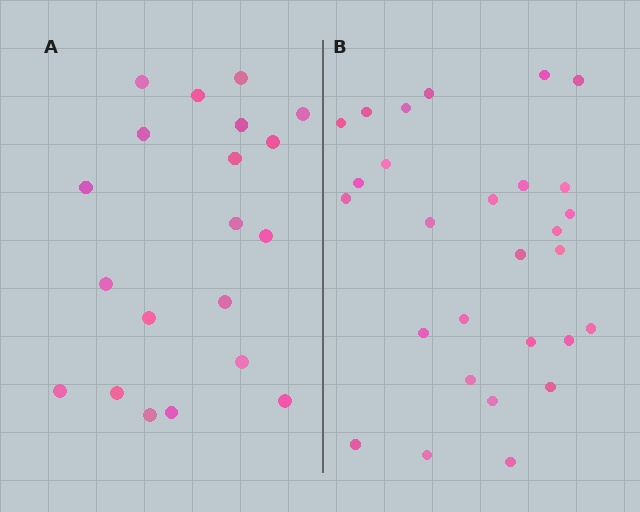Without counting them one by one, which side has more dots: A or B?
Region B (the right region) has more dots.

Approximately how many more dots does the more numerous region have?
Region B has roughly 8 or so more dots than region A.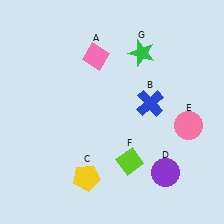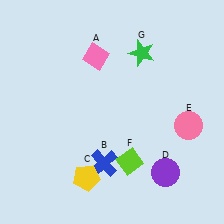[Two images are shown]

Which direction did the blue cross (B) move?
The blue cross (B) moved down.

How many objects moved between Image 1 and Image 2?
1 object moved between the two images.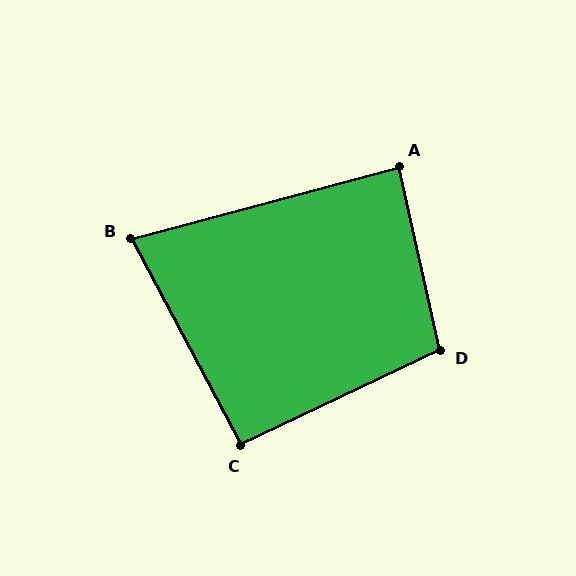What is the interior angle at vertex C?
Approximately 93 degrees (approximately right).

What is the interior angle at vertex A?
Approximately 87 degrees (approximately right).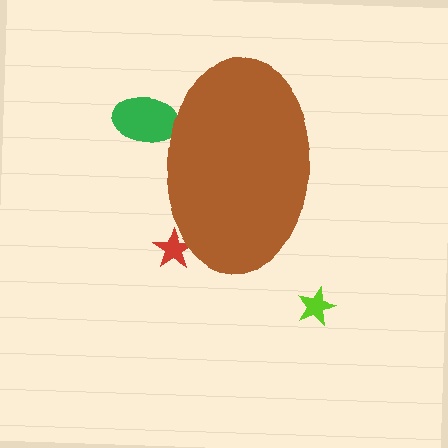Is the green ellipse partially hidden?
Yes, the green ellipse is partially hidden behind the brown ellipse.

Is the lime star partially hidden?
No, the lime star is fully visible.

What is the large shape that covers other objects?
A brown ellipse.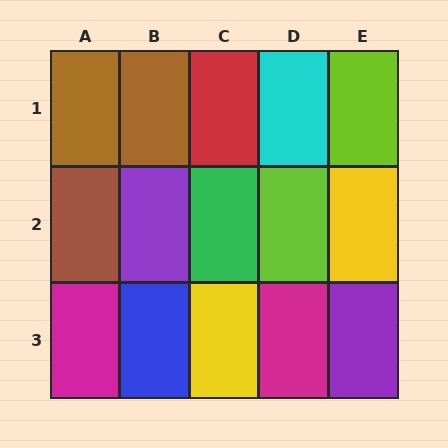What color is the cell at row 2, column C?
Green.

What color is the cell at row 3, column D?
Magenta.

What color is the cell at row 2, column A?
Brown.